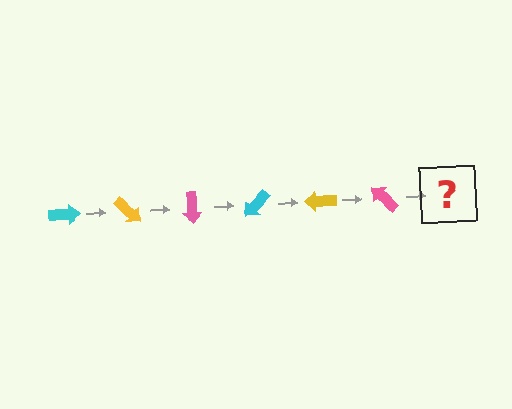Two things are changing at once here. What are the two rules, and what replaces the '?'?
The two rules are that it rotates 45 degrees each step and the color cycles through cyan, yellow, and pink. The '?' should be a cyan arrow, rotated 270 degrees from the start.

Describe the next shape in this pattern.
It should be a cyan arrow, rotated 270 degrees from the start.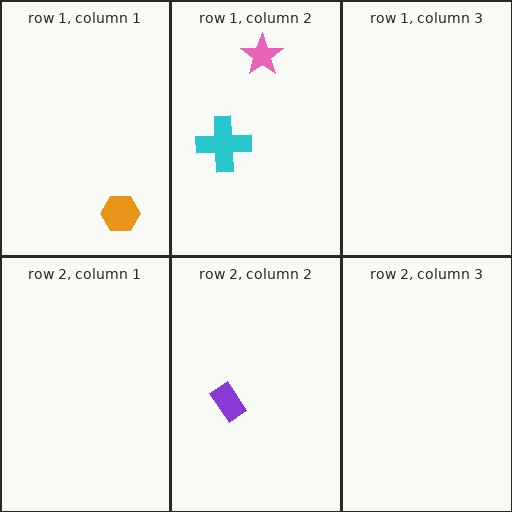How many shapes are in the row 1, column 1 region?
1.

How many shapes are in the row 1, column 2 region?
2.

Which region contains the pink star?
The row 1, column 2 region.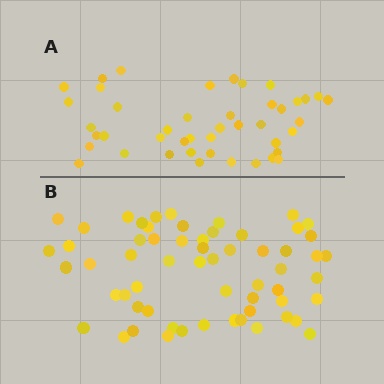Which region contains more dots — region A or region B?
Region B (the bottom region) has more dots.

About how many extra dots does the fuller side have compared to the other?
Region B has approximately 15 more dots than region A.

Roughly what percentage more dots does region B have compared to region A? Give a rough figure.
About 35% more.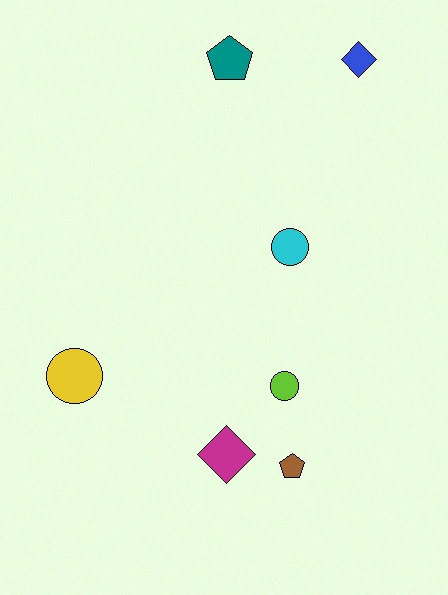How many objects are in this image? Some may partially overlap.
There are 7 objects.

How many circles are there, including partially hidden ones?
There are 3 circles.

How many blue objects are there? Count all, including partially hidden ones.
There is 1 blue object.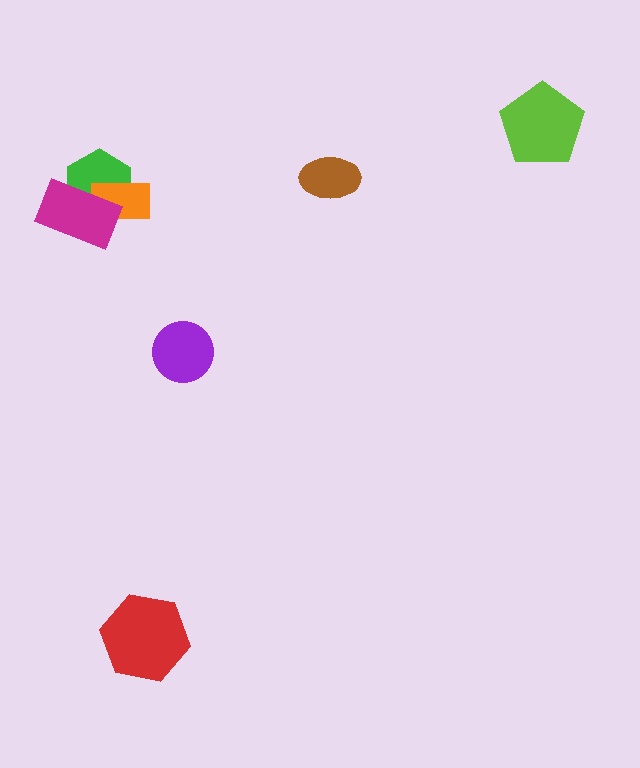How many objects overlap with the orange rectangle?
2 objects overlap with the orange rectangle.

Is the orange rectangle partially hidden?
Yes, it is partially covered by another shape.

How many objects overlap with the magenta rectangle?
2 objects overlap with the magenta rectangle.